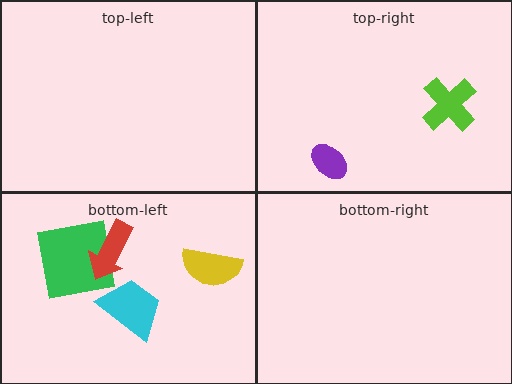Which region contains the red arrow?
The bottom-left region.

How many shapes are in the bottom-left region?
4.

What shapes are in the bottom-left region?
The green square, the yellow semicircle, the cyan trapezoid, the red arrow.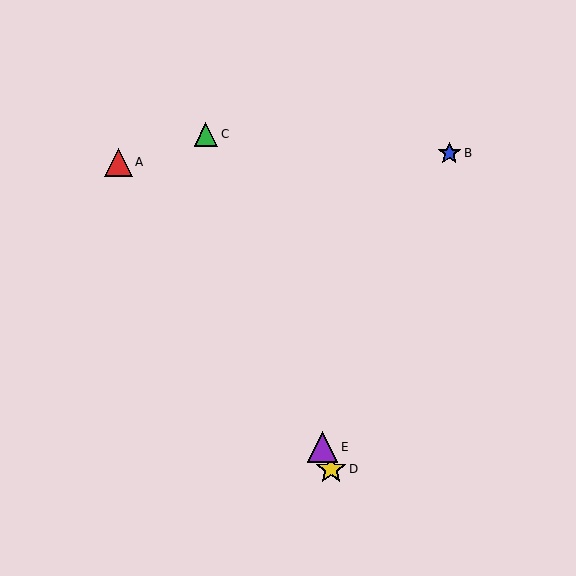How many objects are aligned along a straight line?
3 objects (C, D, E) are aligned along a straight line.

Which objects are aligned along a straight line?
Objects C, D, E are aligned along a straight line.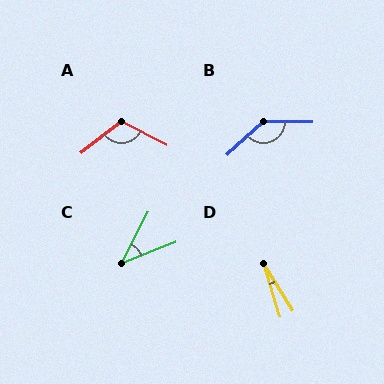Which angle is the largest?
B, at approximately 137 degrees.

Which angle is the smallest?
D, at approximately 15 degrees.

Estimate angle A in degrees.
Approximately 115 degrees.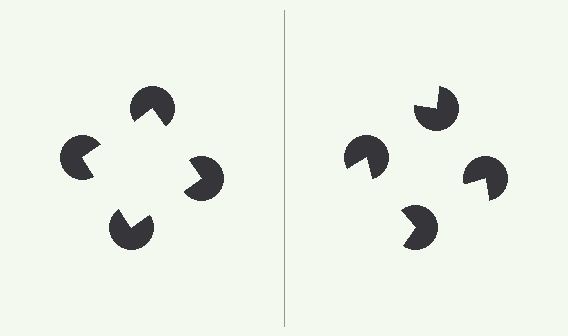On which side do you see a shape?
An illusory square appears on the left side. On the right side the wedge cuts are rotated, so no coherent shape forms.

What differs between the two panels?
The pac-man discs are positioned identically on both sides; only the wedge orientations differ. On the left they align to a square; on the right they are misaligned.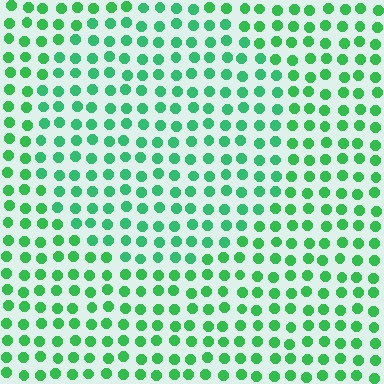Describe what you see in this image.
The image is filled with small green elements in a uniform arrangement. A circle-shaped region is visible where the elements are tinted to a slightly different hue, forming a subtle color boundary.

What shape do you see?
I see a circle.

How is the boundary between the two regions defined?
The boundary is defined purely by a slight shift in hue (about 16 degrees). Spacing, size, and orientation are identical on both sides.